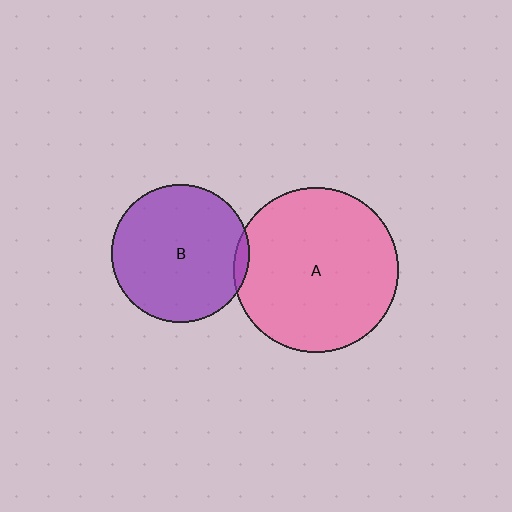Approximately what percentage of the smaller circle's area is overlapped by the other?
Approximately 5%.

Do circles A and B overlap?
Yes.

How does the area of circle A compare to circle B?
Approximately 1.4 times.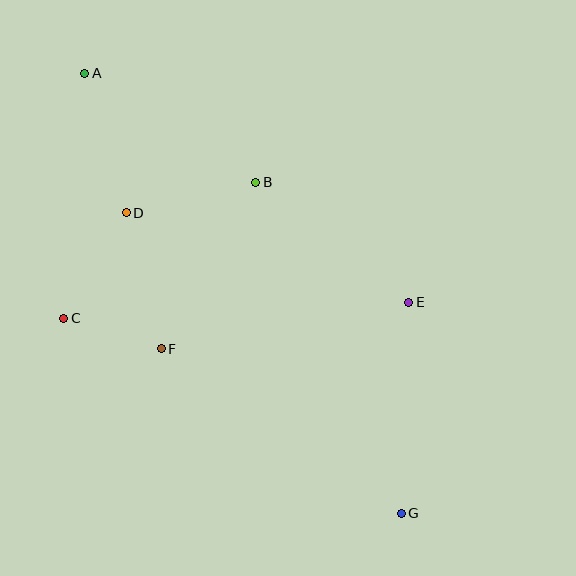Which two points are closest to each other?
Points C and F are closest to each other.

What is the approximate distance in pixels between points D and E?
The distance between D and E is approximately 296 pixels.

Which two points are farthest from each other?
Points A and G are farthest from each other.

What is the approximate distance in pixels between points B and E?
The distance between B and E is approximately 194 pixels.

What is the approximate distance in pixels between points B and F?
The distance between B and F is approximately 192 pixels.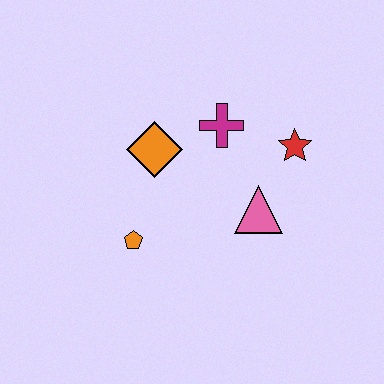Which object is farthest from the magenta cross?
The orange pentagon is farthest from the magenta cross.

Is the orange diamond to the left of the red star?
Yes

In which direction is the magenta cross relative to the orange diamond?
The magenta cross is to the right of the orange diamond.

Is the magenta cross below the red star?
No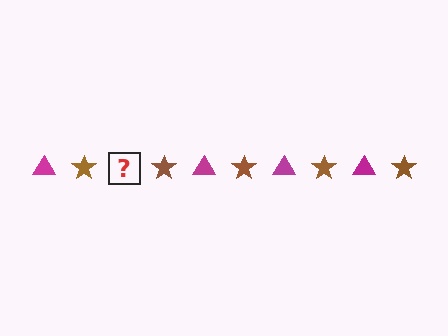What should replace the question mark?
The question mark should be replaced with a magenta triangle.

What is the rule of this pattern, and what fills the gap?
The rule is that the pattern alternates between magenta triangle and brown star. The gap should be filled with a magenta triangle.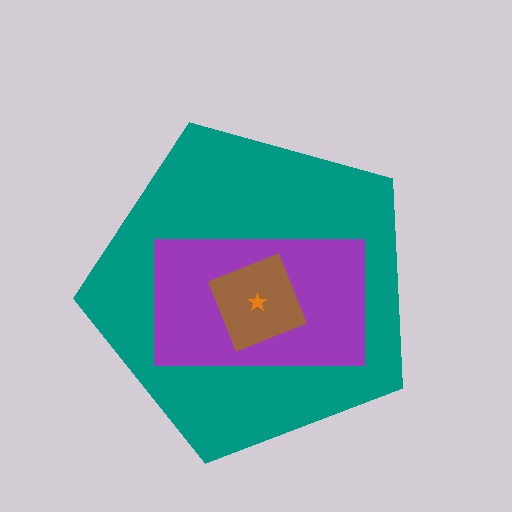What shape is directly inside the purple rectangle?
The brown square.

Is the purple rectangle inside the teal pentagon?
Yes.